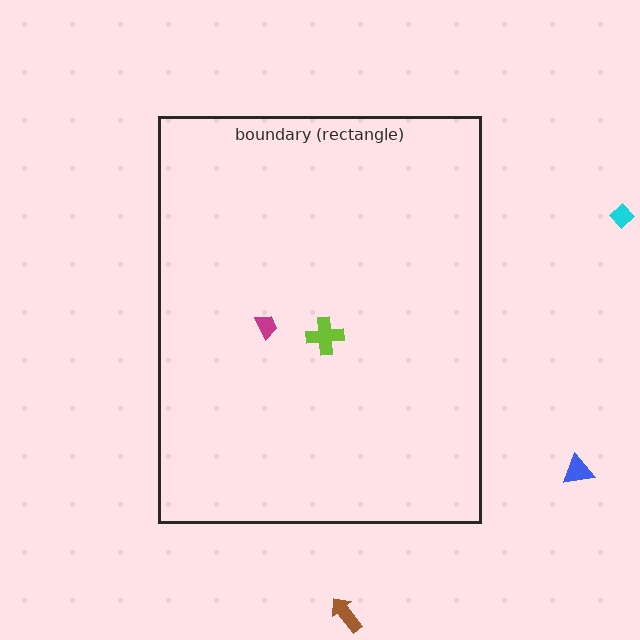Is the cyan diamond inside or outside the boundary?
Outside.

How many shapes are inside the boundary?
2 inside, 3 outside.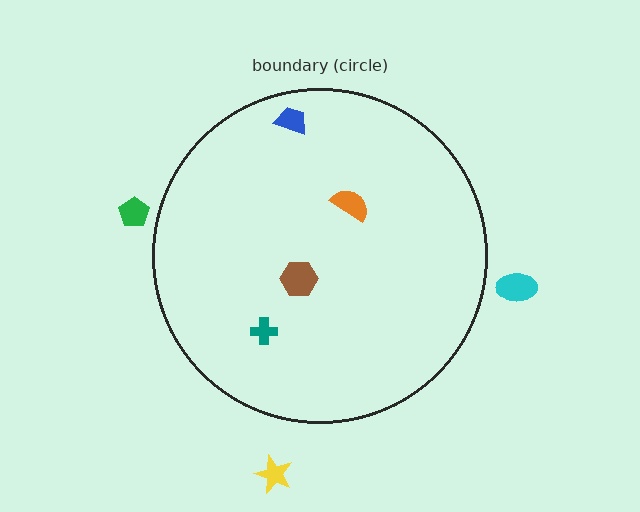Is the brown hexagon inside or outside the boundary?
Inside.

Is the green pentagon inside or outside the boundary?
Outside.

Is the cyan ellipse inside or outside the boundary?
Outside.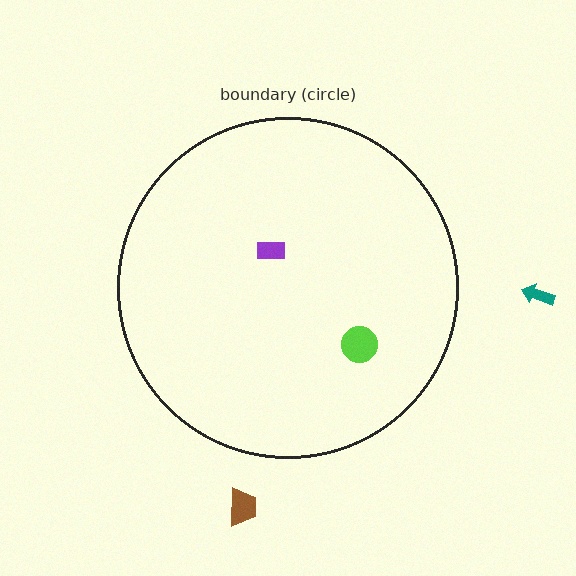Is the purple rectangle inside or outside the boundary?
Inside.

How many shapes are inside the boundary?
2 inside, 2 outside.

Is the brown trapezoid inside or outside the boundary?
Outside.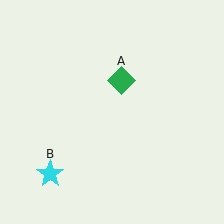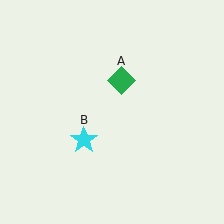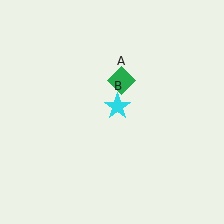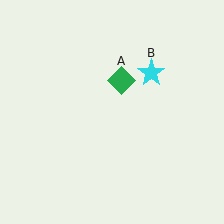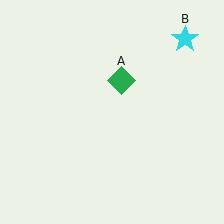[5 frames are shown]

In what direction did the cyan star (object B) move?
The cyan star (object B) moved up and to the right.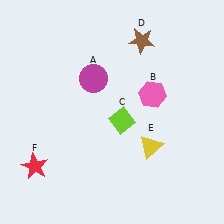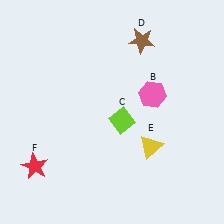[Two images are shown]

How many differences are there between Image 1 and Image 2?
There is 1 difference between the two images.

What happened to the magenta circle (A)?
The magenta circle (A) was removed in Image 2. It was in the top-left area of Image 1.